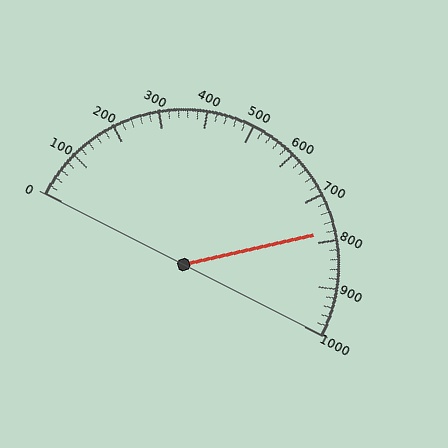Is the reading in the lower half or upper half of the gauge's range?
The reading is in the upper half of the range (0 to 1000).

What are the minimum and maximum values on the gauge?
The gauge ranges from 0 to 1000.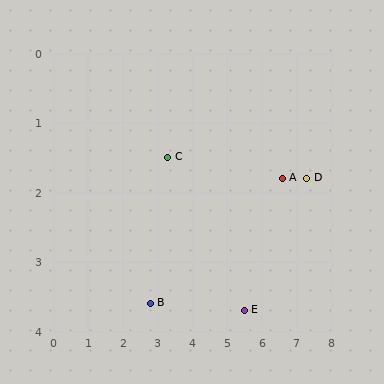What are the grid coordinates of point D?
Point D is at approximately (7.3, 1.8).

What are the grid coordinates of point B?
Point B is at approximately (2.8, 3.6).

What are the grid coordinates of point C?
Point C is at approximately (3.3, 1.5).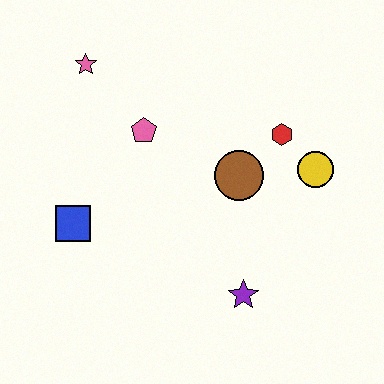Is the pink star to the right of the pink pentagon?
No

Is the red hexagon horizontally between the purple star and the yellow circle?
Yes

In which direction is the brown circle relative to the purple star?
The brown circle is above the purple star.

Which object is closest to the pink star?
The pink pentagon is closest to the pink star.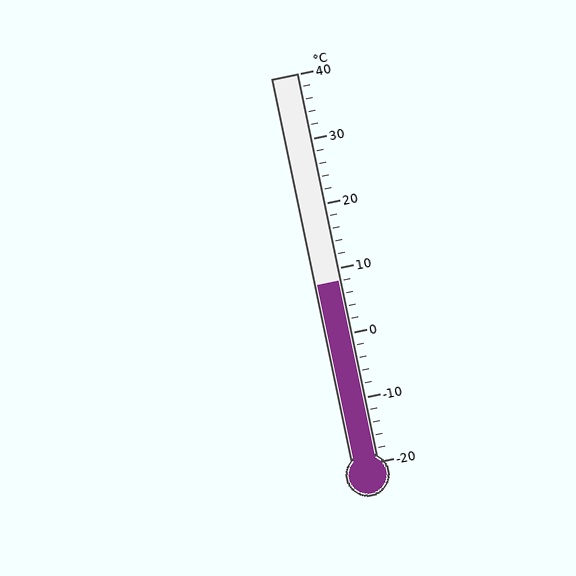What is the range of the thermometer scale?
The thermometer scale ranges from -20°C to 40°C.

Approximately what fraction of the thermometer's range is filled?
The thermometer is filled to approximately 45% of its range.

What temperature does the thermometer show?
The thermometer shows approximately 8°C.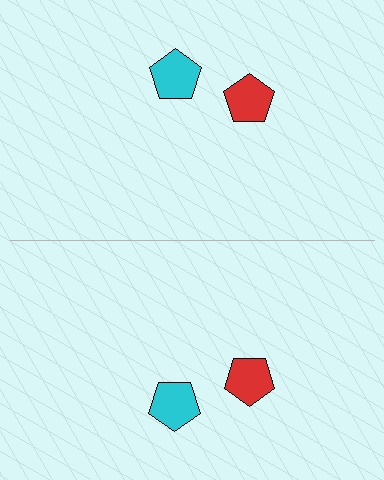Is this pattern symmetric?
Yes, this pattern has bilateral (reflection) symmetry.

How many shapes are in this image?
There are 4 shapes in this image.